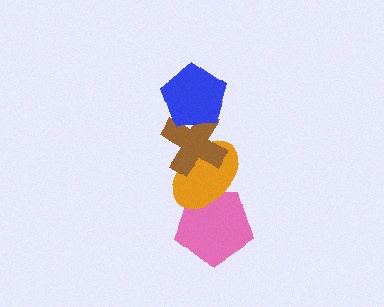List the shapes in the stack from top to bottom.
From top to bottom: the blue pentagon, the brown cross, the orange ellipse, the pink pentagon.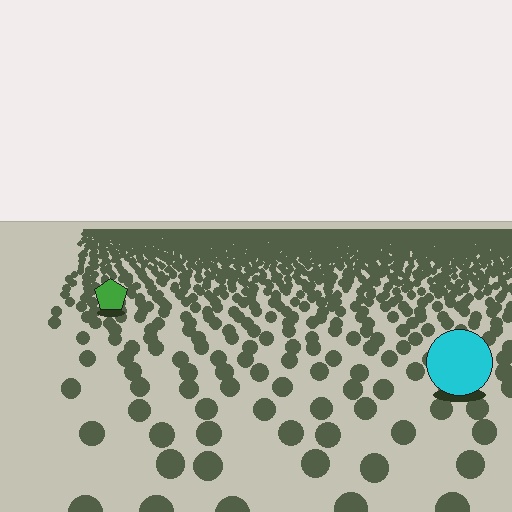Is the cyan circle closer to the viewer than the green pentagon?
Yes. The cyan circle is closer — you can tell from the texture gradient: the ground texture is coarser near it.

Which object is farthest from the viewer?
The green pentagon is farthest from the viewer. It appears smaller and the ground texture around it is denser.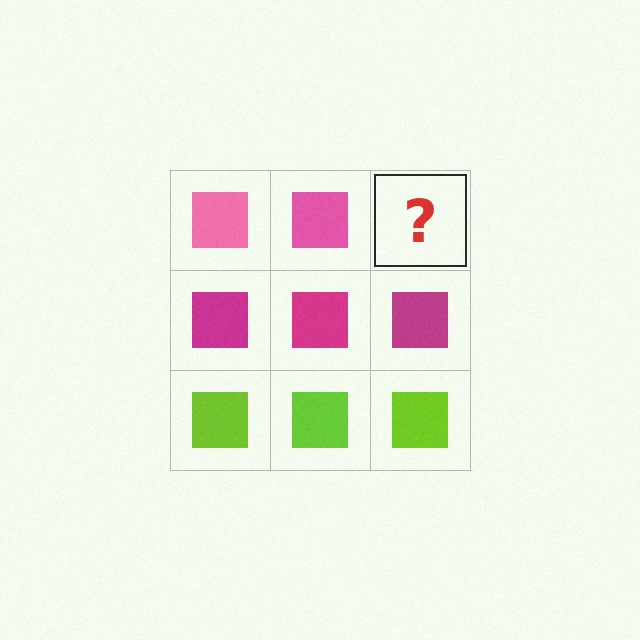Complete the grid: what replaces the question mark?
The question mark should be replaced with a pink square.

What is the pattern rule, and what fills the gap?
The rule is that each row has a consistent color. The gap should be filled with a pink square.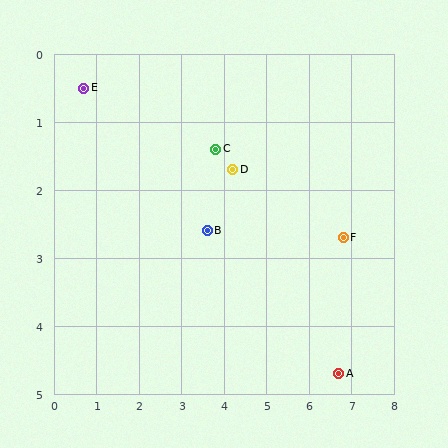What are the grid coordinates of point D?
Point D is at approximately (4.2, 1.7).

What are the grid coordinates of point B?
Point B is at approximately (3.6, 2.6).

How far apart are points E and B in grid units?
Points E and B are about 3.6 grid units apart.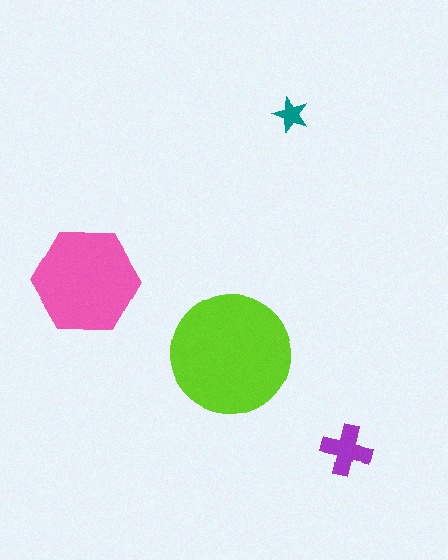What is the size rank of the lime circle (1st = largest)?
1st.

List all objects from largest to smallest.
The lime circle, the pink hexagon, the purple cross, the teal star.